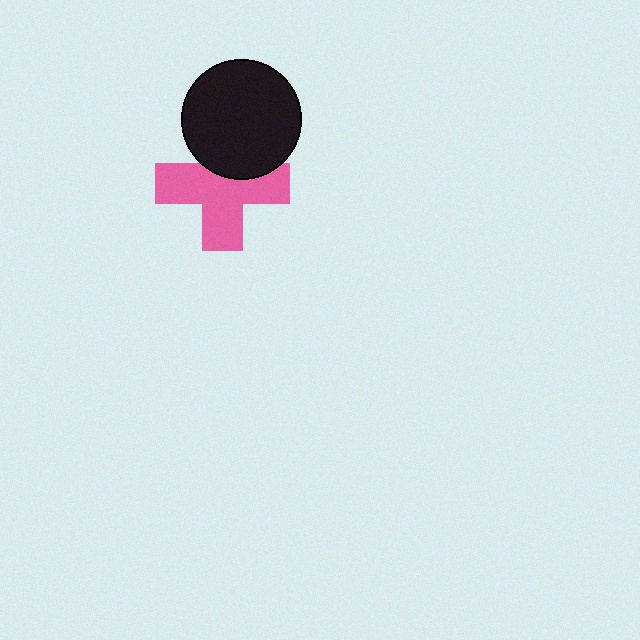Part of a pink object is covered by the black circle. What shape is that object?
It is a cross.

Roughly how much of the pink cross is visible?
Most of it is visible (roughly 68%).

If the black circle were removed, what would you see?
You would see the complete pink cross.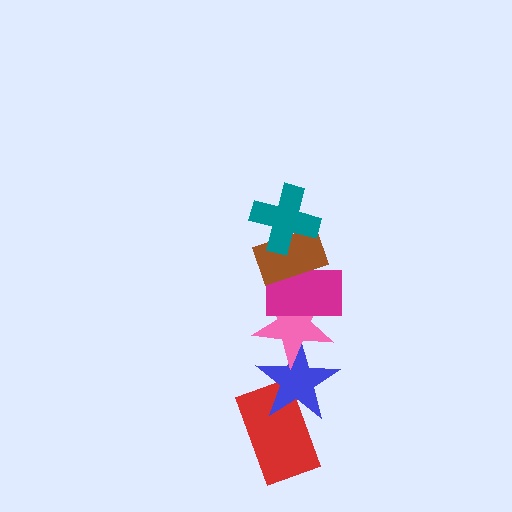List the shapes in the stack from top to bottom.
From top to bottom: the teal cross, the brown rectangle, the magenta rectangle, the pink star, the blue star, the red rectangle.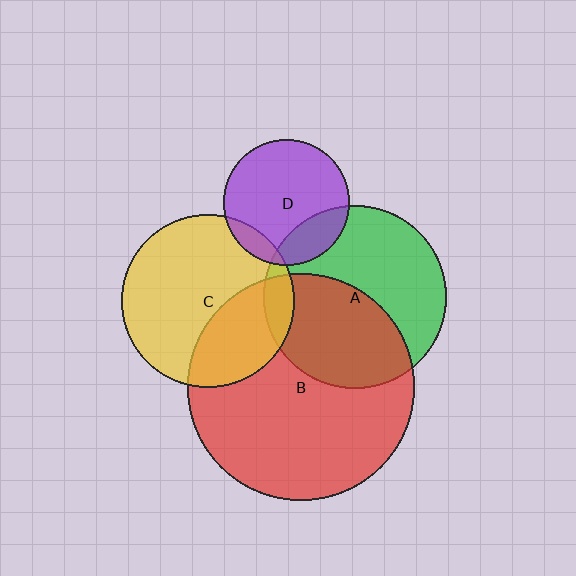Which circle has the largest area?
Circle B (red).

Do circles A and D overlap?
Yes.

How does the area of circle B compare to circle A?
Approximately 1.5 times.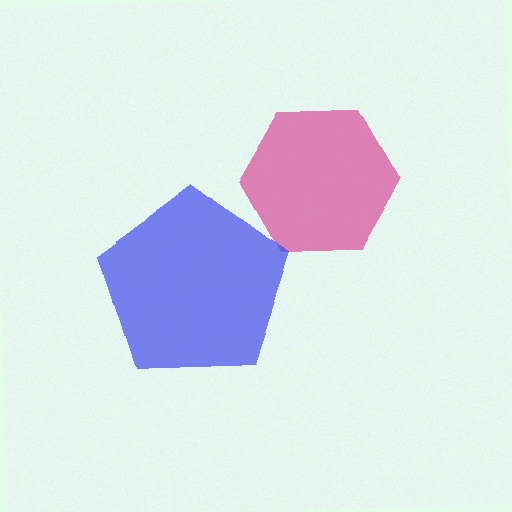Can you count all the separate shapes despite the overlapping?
Yes, there are 2 separate shapes.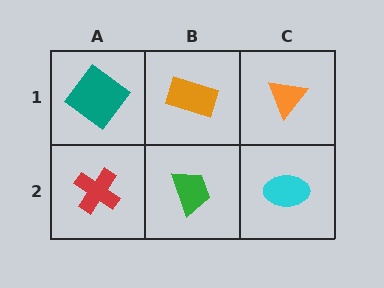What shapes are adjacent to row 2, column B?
An orange rectangle (row 1, column B), a red cross (row 2, column A), a cyan ellipse (row 2, column C).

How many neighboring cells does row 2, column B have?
3.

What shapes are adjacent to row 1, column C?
A cyan ellipse (row 2, column C), an orange rectangle (row 1, column B).